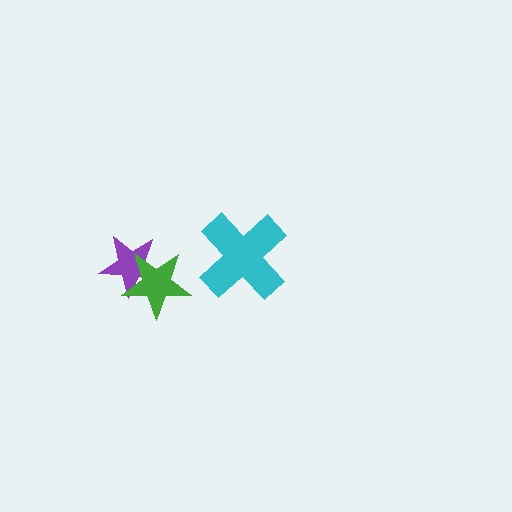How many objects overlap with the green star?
1 object overlaps with the green star.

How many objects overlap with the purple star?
1 object overlaps with the purple star.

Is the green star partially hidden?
No, no other shape covers it.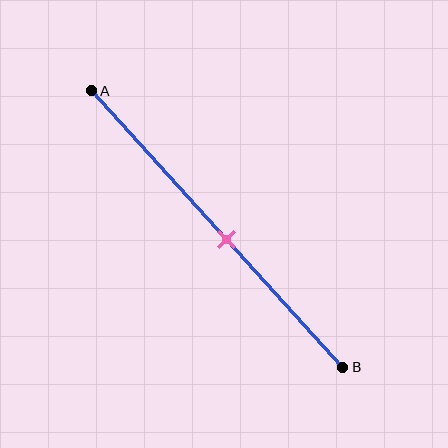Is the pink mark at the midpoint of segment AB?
No, the mark is at about 55% from A, not at the 50% midpoint.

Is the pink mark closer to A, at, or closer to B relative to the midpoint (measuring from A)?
The pink mark is closer to point B than the midpoint of segment AB.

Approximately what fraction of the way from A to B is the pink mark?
The pink mark is approximately 55% of the way from A to B.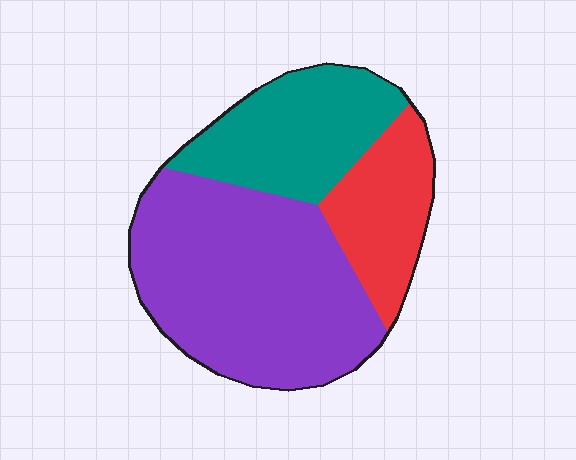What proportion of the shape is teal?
Teal takes up between a quarter and a half of the shape.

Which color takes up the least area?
Red, at roughly 20%.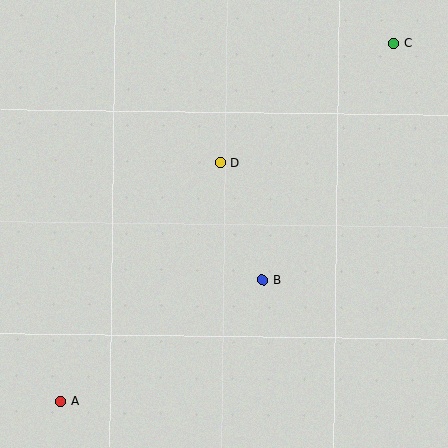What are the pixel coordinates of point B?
Point B is at (263, 280).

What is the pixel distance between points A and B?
The distance between A and B is 236 pixels.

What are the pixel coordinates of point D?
Point D is at (220, 163).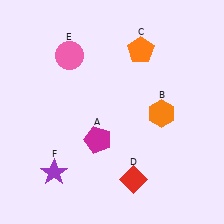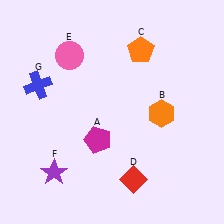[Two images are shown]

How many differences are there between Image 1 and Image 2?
There is 1 difference between the two images.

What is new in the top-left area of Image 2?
A blue cross (G) was added in the top-left area of Image 2.